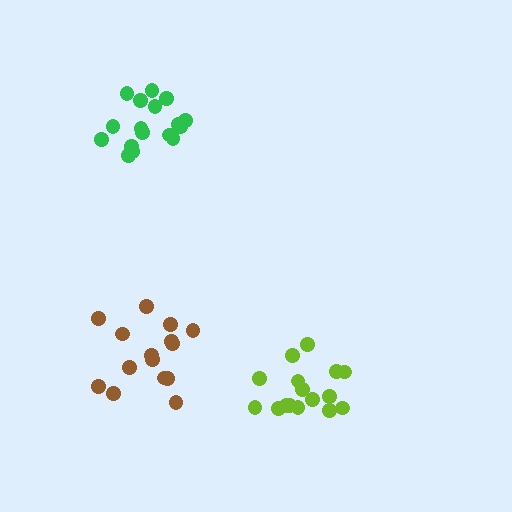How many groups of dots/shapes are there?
There are 3 groups.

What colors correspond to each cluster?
The clusters are colored: green, lime, brown.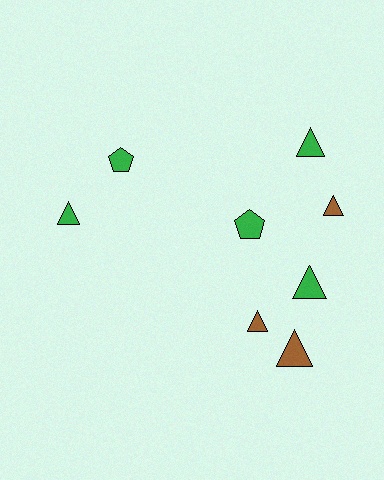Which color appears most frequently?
Green, with 5 objects.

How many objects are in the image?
There are 8 objects.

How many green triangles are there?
There are 3 green triangles.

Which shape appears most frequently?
Triangle, with 6 objects.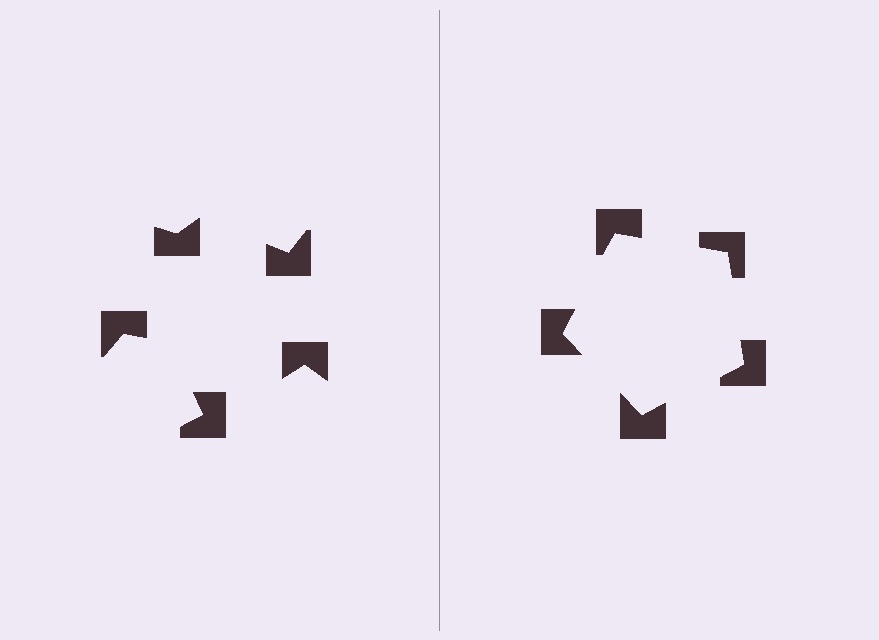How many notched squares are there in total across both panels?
10 — 5 on each side.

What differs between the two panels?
The notched squares are positioned identically on both sides; only the wedge orientations differ. On the right they align to a pentagon; on the left they are misaligned.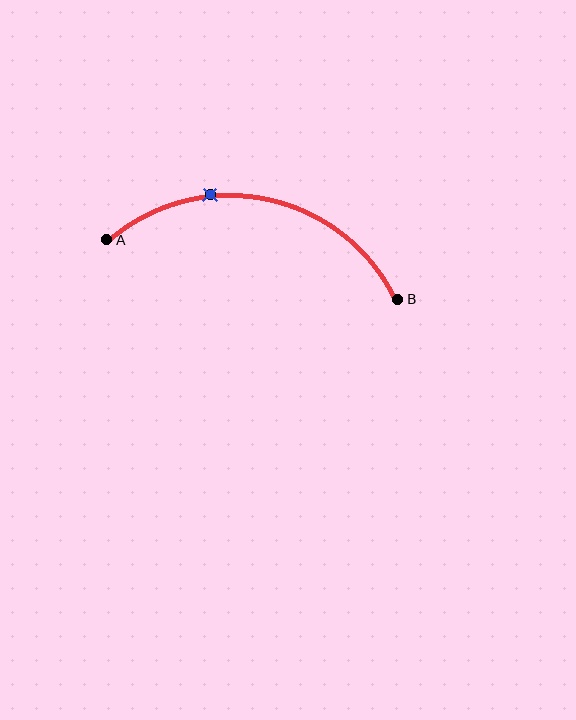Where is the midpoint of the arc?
The arc midpoint is the point on the curve farthest from the straight line joining A and B. It sits above that line.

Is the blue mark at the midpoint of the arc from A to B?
No. The blue mark lies on the arc but is closer to endpoint A. The arc midpoint would be at the point on the curve equidistant along the arc from both A and B.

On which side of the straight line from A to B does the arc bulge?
The arc bulges above the straight line connecting A and B.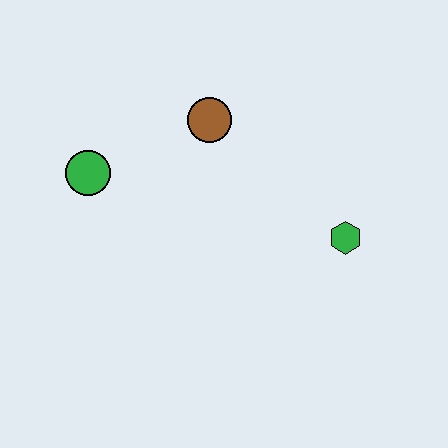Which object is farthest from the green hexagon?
The green circle is farthest from the green hexagon.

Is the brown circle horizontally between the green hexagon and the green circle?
Yes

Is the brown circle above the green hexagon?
Yes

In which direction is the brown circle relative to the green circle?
The brown circle is to the right of the green circle.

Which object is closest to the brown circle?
The green circle is closest to the brown circle.